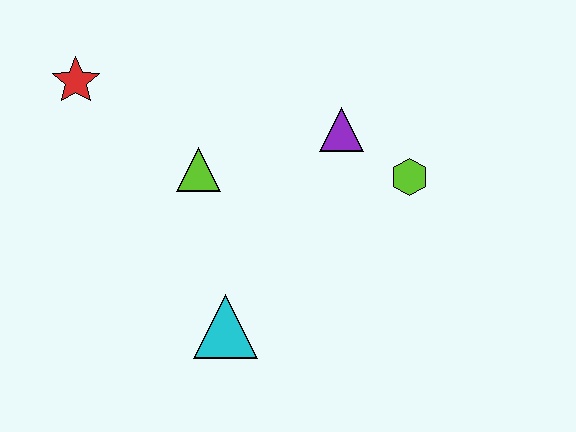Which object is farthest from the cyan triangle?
The red star is farthest from the cyan triangle.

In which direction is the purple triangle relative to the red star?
The purple triangle is to the right of the red star.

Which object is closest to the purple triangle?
The lime hexagon is closest to the purple triangle.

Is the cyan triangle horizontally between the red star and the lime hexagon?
Yes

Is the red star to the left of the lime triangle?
Yes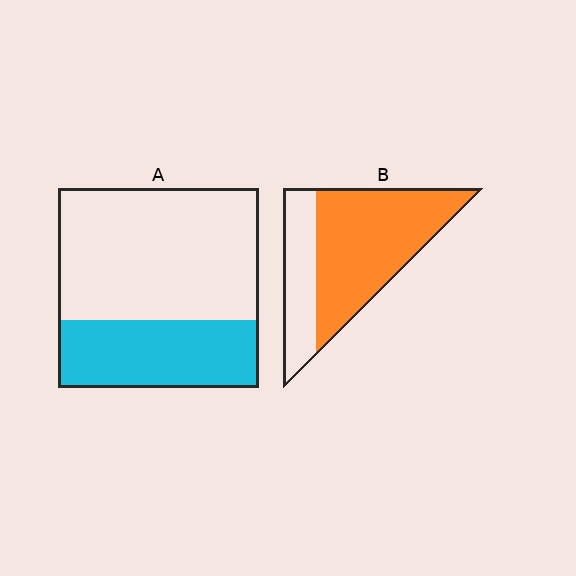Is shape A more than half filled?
No.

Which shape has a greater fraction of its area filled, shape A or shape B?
Shape B.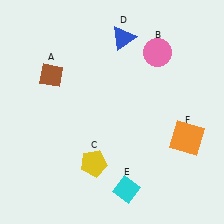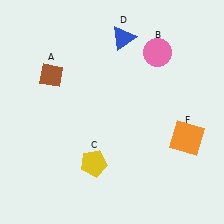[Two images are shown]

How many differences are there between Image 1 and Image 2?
There is 1 difference between the two images.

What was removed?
The cyan diamond (E) was removed in Image 2.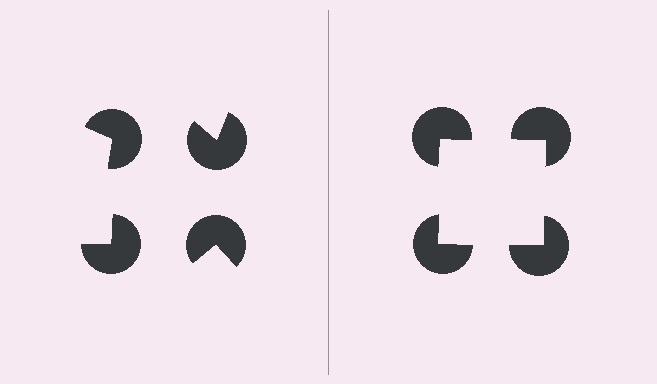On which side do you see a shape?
An illusory square appears on the right side. On the left side the wedge cuts are rotated, so no coherent shape forms.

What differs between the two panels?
The pac-man discs are positioned identically on both sides; only the wedge orientations differ. On the right they align to a square; on the left they are misaligned.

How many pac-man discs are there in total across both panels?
8 — 4 on each side.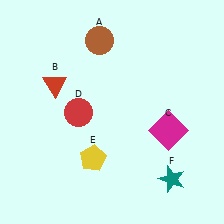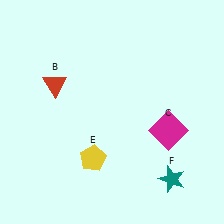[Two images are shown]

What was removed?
The brown circle (A), the red circle (D) were removed in Image 2.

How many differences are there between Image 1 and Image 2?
There are 2 differences between the two images.